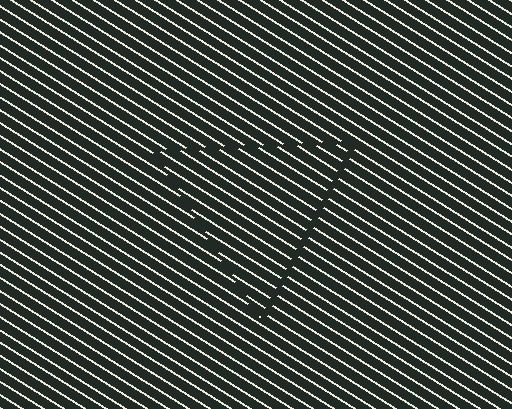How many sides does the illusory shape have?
3 sides — the line-ends trace a triangle.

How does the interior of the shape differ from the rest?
The interior of the shape contains the same grating, shifted by half a period — the contour is defined by the phase discontinuity where line-ends from the inner and outer gratings abut.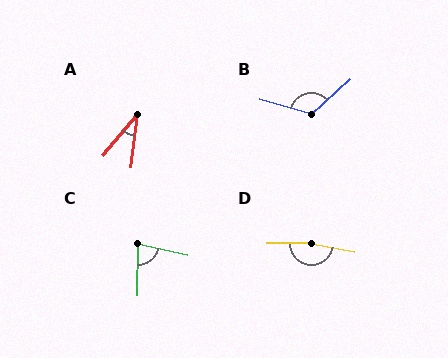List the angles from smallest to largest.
A (34°), C (79°), B (121°), D (170°).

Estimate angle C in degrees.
Approximately 79 degrees.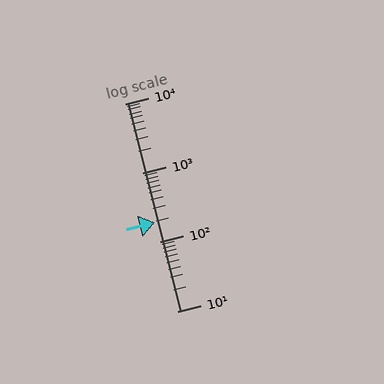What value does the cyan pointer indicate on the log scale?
The pointer indicates approximately 190.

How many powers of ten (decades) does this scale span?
The scale spans 3 decades, from 10 to 10000.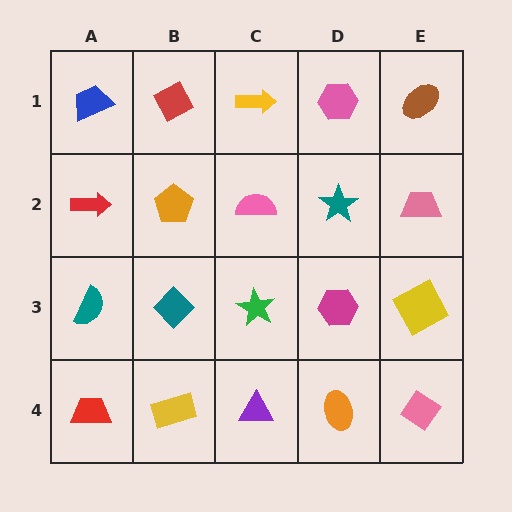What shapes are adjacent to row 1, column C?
A pink semicircle (row 2, column C), a red diamond (row 1, column B), a pink hexagon (row 1, column D).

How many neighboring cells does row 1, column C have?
3.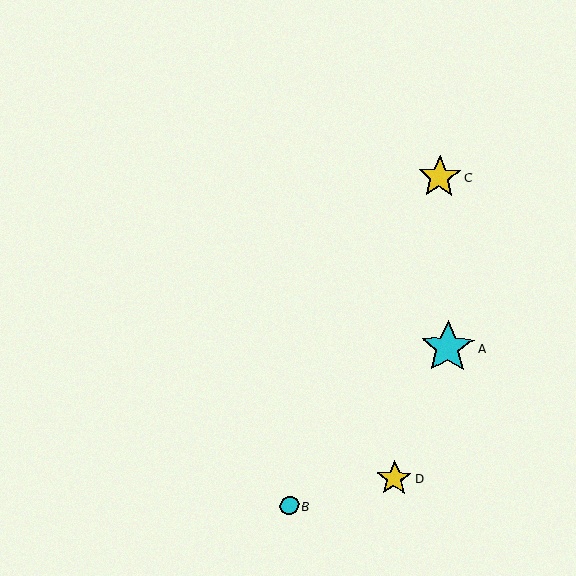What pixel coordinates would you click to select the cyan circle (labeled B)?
Click at (290, 506) to select the cyan circle B.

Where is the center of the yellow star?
The center of the yellow star is at (440, 177).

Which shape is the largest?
The cyan star (labeled A) is the largest.